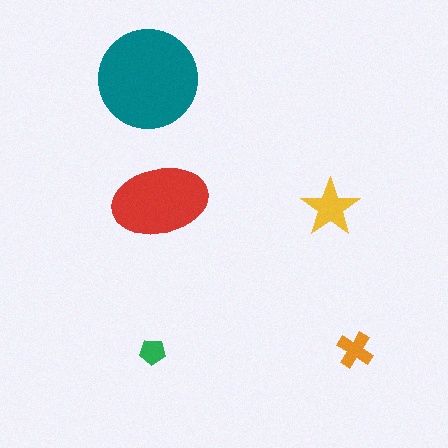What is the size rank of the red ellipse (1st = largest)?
2nd.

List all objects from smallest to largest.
The green pentagon, the orange cross, the yellow star, the red ellipse, the teal circle.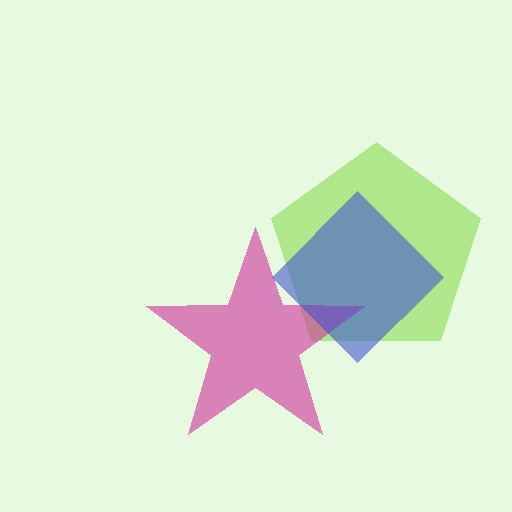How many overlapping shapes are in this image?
There are 3 overlapping shapes in the image.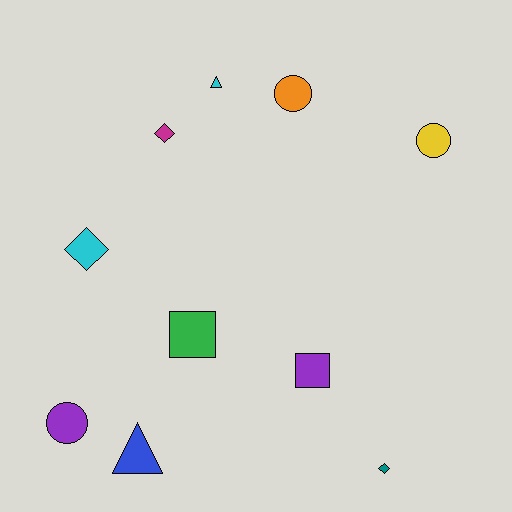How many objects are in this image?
There are 10 objects.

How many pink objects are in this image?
There are no pink objects.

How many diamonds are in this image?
There are 3 diamonds.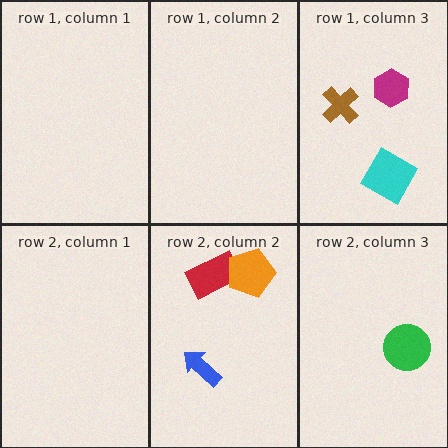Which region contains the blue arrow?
The row 2, column 2 region.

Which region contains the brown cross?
The row 1, column 3 region.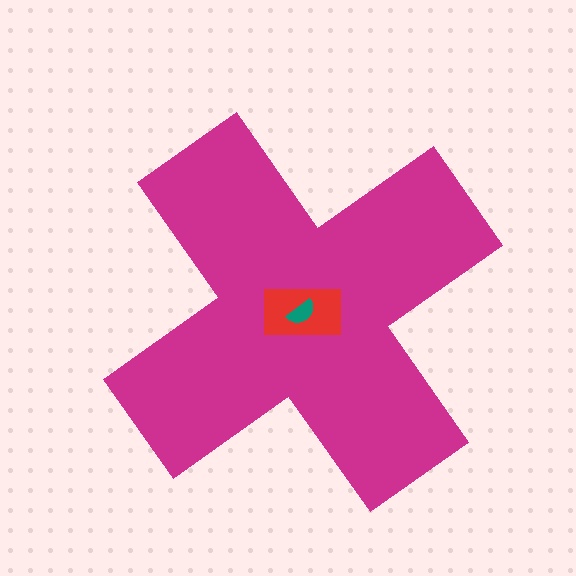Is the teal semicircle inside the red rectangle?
Yes.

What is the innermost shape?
The teal semicircle.